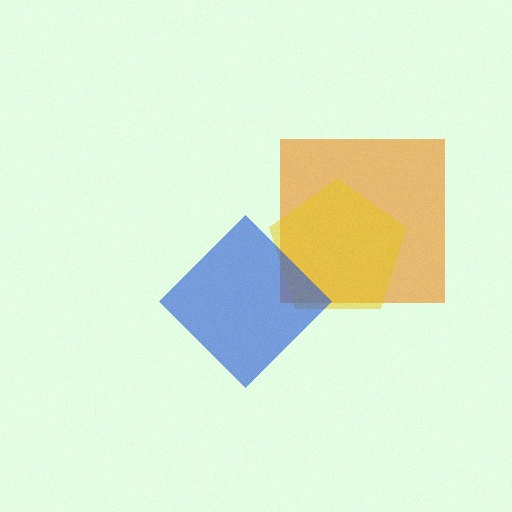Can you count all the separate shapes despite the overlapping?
Yes, there are 3 separate shapes.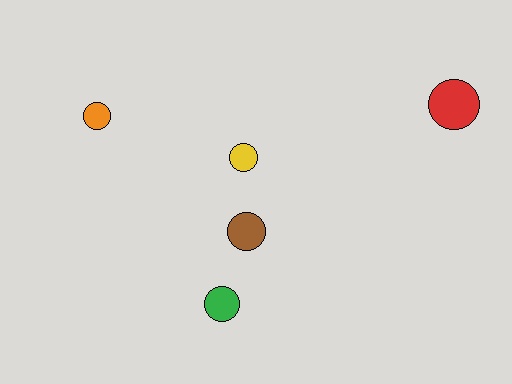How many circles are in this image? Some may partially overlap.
There are 5 circles.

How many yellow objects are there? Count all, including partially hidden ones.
There is 1 yellow object.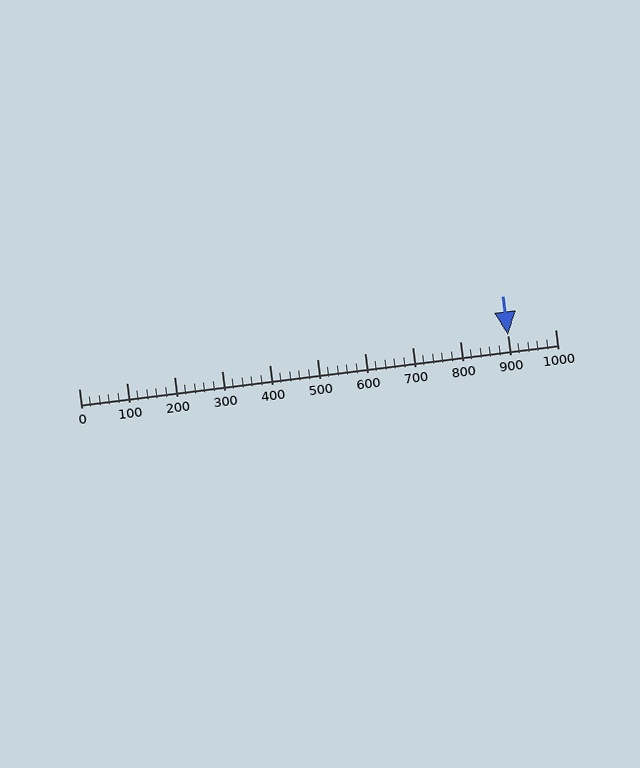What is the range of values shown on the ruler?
The ruler shows values from 0 to 1000.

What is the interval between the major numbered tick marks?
The major tick marks are spaced 100 units apart.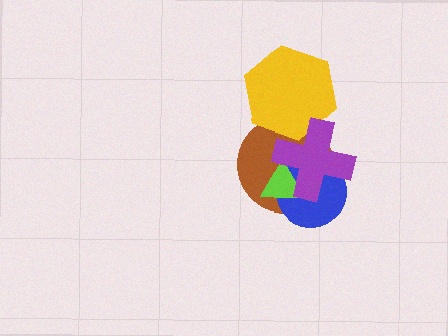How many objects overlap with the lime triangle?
3 objects overlap with the lime triangle.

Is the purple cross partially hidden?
No, no other shape covers it.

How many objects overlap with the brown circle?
4 objects overlap with the brown circle.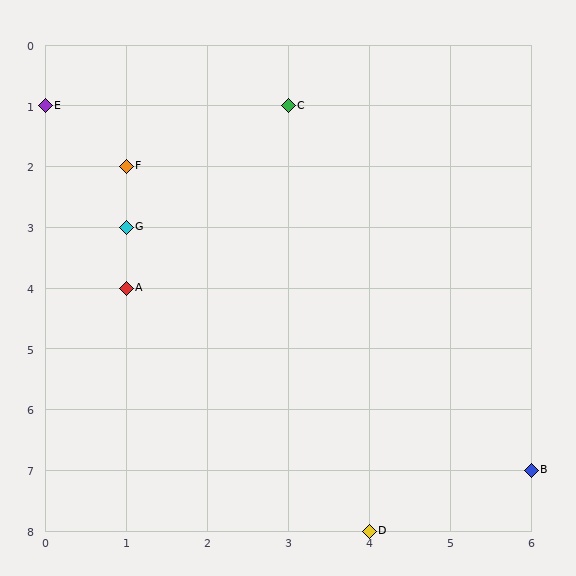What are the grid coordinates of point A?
Point A is at grid coordinates (1, 4).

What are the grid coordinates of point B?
Point B is at grid coordinates (6, 7).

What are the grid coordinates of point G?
Point G is at grid coordinates (1, 3).